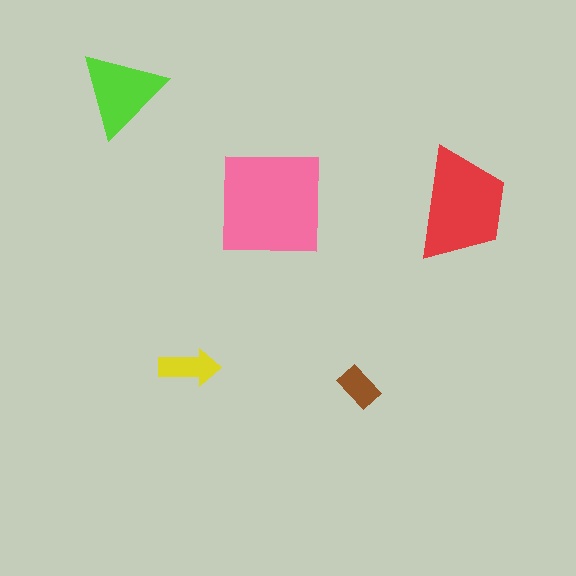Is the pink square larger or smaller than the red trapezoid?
Larger.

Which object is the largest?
The pink square.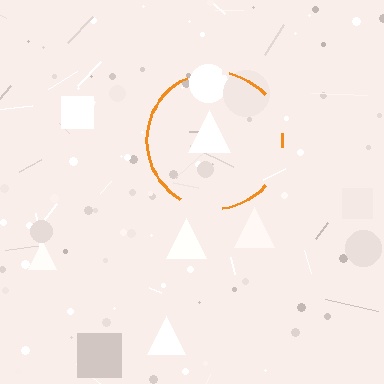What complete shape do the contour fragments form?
The contour fragments form a circle.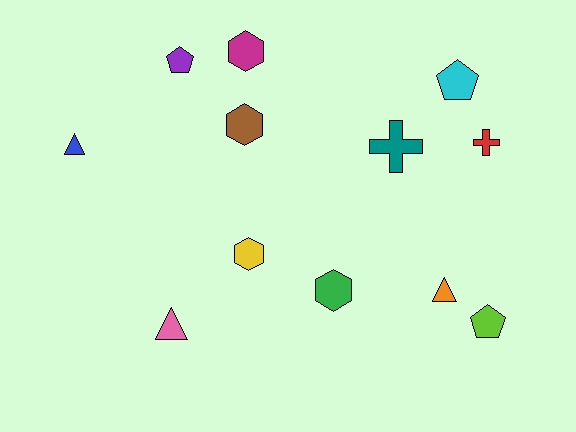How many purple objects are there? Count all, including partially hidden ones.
There is 1 purple object.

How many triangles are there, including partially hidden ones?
There are 3 triangles.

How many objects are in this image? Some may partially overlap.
There are 12 objects.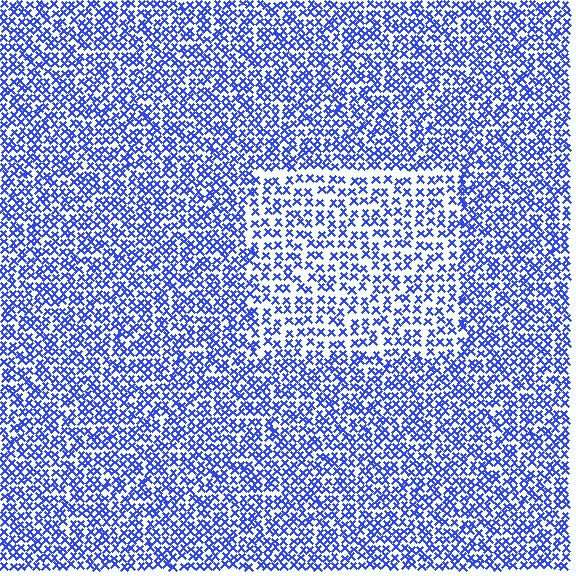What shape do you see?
I see a rectangle.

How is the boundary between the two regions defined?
The boundary is defined by a change in element density (approximately 1.6x ratio). All elements are the same color, size, and shape.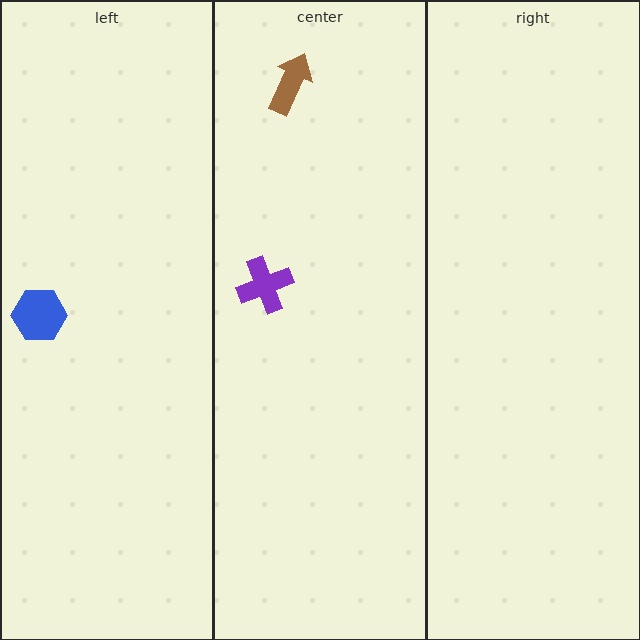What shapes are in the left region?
The blue hexagon.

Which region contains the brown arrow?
The center region.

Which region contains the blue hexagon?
The left region.